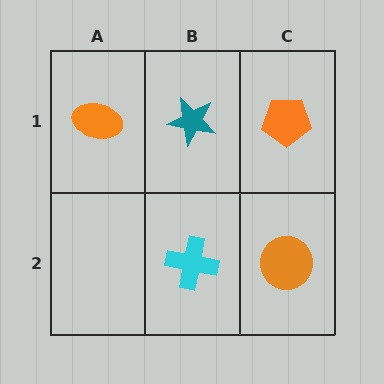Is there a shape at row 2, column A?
No, that cell is empty.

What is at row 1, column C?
An orange pentagon.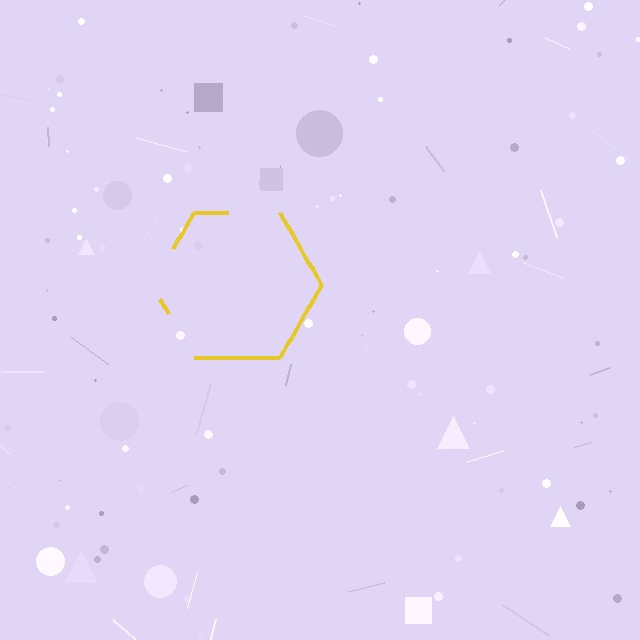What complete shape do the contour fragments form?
The contour fragments form a hexagon.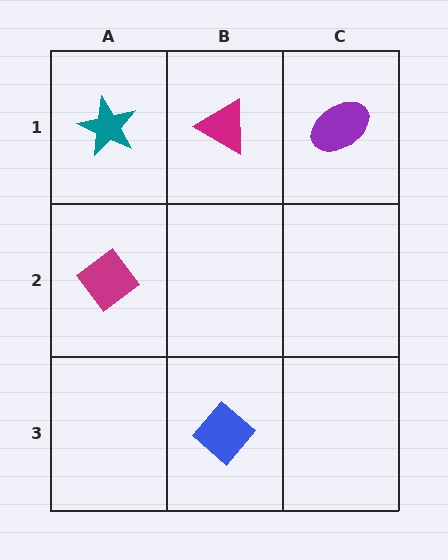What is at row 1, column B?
A magenta triangle.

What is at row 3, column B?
A blue diamond.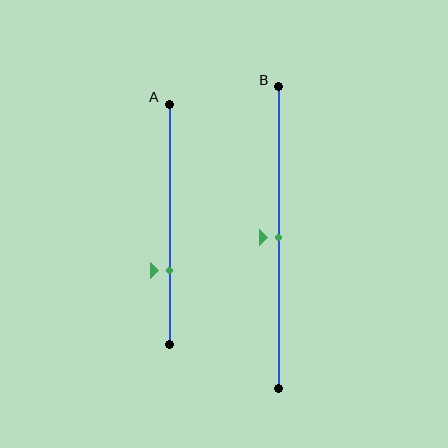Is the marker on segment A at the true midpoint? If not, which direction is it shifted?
No, the marker on segment A is shifted downward by about 19% of the segment length.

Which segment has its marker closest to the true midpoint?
Segment B has its marker closest to the true midpoint.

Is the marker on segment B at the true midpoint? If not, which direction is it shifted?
Yes, the marker on segment B is at the true midpoint.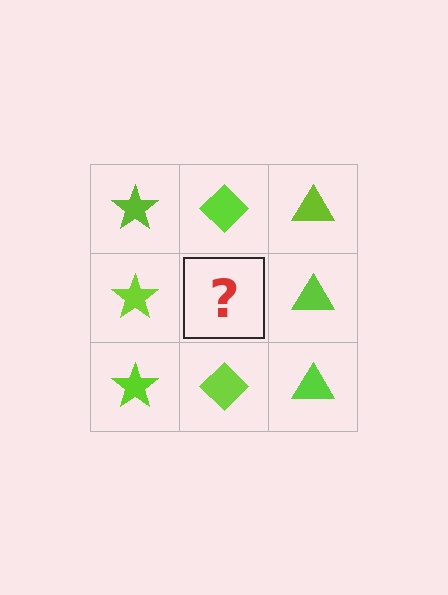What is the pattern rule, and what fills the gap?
The rule is that each column has a consistent shape. The gap should be filled with a lime diamond.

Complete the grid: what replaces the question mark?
The question mark should be replaced with a lime diamond.